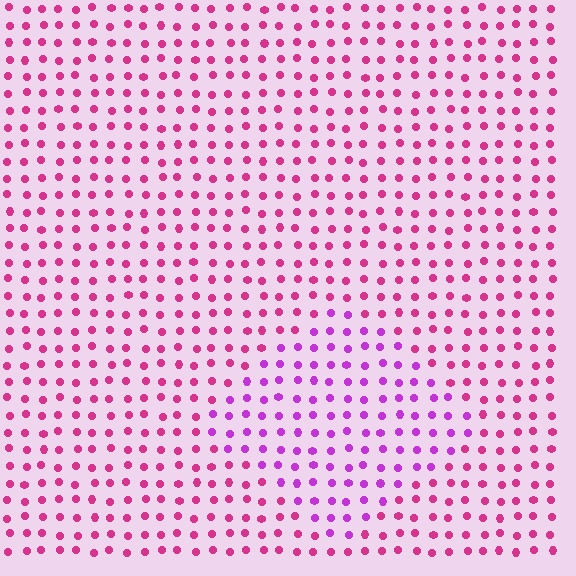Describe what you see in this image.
The image is filled with small magenta elements in a uniform arrangement. A diamond-shaped region is visible where the elements are tinted to a slightly different hue, forming a subtle color boundary.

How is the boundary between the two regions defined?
The boundary is defined purely by a slight shift in hue (about 34 degrees). Spacing, size, and orientation are identical on both sides.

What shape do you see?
I see a diamond.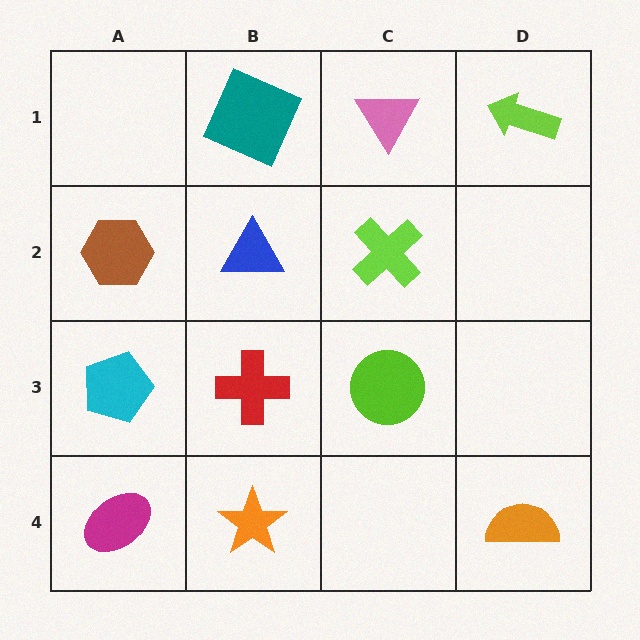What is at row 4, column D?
An orange semicircle.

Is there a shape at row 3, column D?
No, that cell is empty.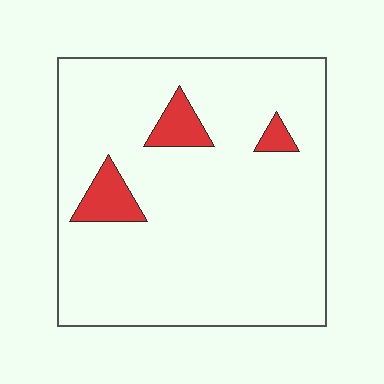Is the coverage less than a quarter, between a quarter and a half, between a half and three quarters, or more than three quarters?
Less than a quarter.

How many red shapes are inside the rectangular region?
3.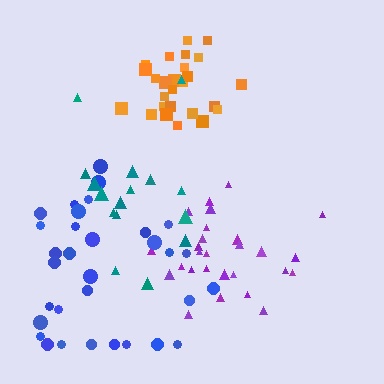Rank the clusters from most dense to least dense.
orange, purple, blue, teal.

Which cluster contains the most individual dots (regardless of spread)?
Blue (33).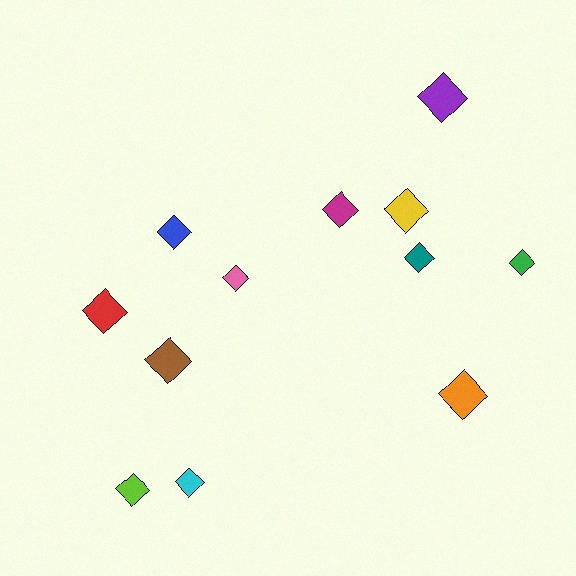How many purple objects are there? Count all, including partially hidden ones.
There is 1 purple object.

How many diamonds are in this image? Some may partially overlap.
There are 12 diamonds.